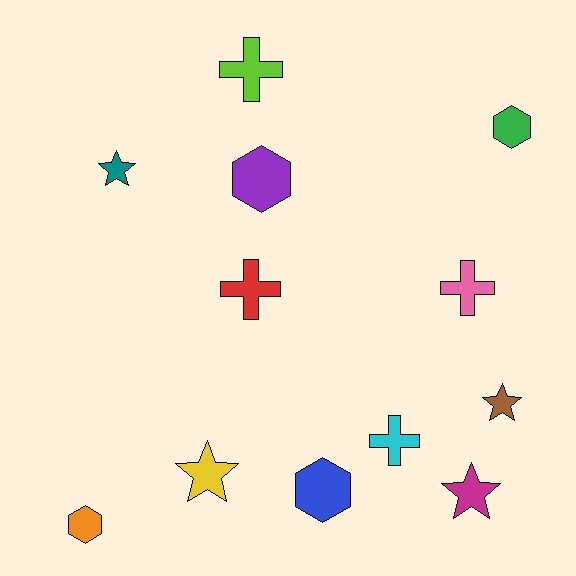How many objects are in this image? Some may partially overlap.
There are 12 objects.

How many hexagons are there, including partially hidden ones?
There are 4 hexagons.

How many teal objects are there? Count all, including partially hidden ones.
There is 1 teal object.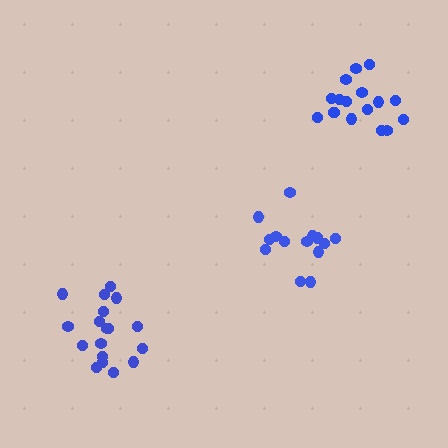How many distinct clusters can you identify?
There are 3 distinct clusters.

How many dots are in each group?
Group 1: 17 dots, Group 2: 18 dots, Group 3: 15 dots (50 total).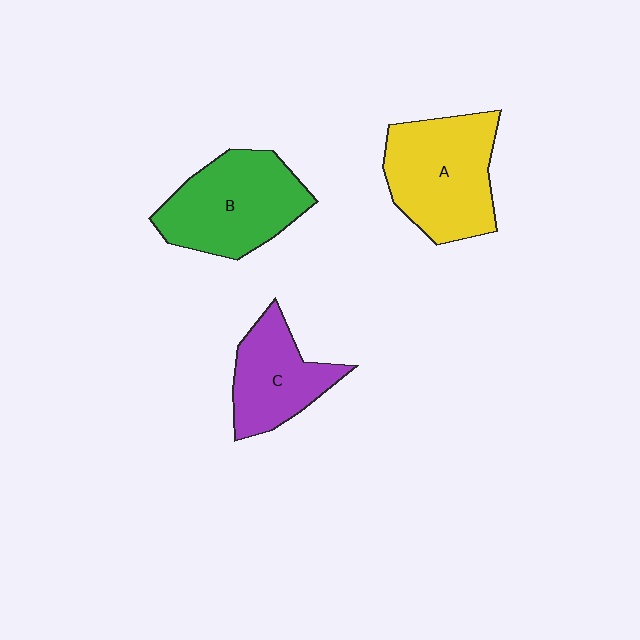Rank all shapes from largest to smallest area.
From largest to smallest: A (yellow), B (green), C (purple).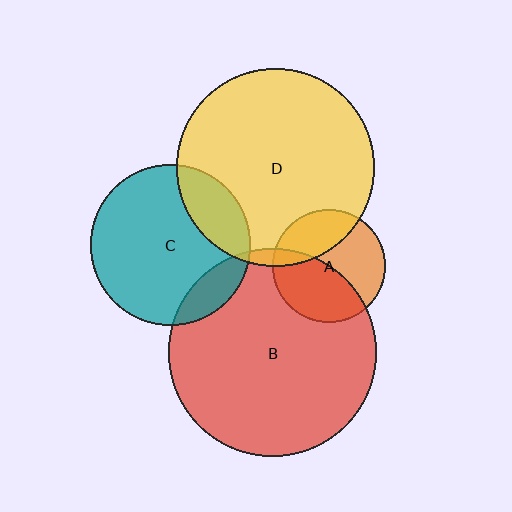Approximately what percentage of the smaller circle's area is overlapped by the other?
Approximately 30%.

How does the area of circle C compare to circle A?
Approximately 2.0 times.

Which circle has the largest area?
Circle B (red).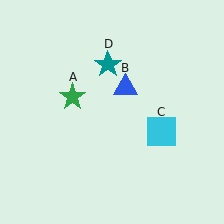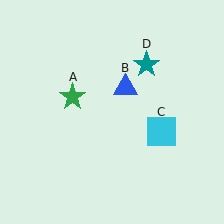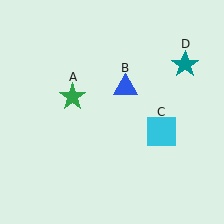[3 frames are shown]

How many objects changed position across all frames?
1 object changed position: teal star (object D).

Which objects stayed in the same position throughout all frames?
Green star (object A) and blue triangle (object B) and cyan square (object C) remained stationary.